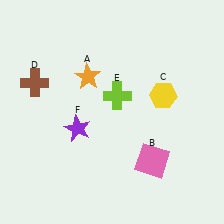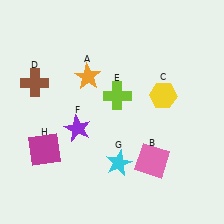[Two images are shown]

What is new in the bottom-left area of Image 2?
A magenta square (H) was added in the bottom-left area of Image 2.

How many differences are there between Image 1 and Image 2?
There are 2 differences between the two images.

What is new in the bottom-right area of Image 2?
A cyan star (G) was added in the bottom-right area of Image 2.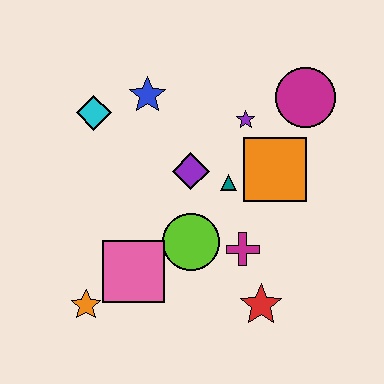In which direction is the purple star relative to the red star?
The purple star is above the red star.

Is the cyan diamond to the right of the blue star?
No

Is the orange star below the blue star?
Yes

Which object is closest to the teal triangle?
The purple diamond is closest to the teal triangle.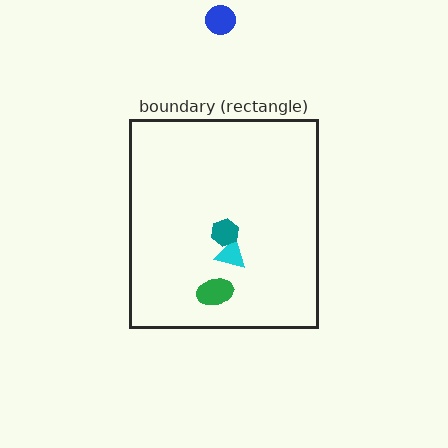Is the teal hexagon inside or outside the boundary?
Inside.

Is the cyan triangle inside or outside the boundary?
Inside.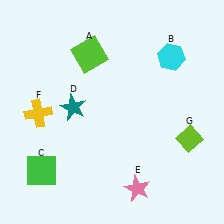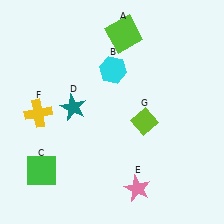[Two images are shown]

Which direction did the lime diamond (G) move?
The lime diamond (G) moved left.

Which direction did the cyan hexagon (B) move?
The cyan hexagon (B) moved left.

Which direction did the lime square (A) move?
The lime square (A) moved right.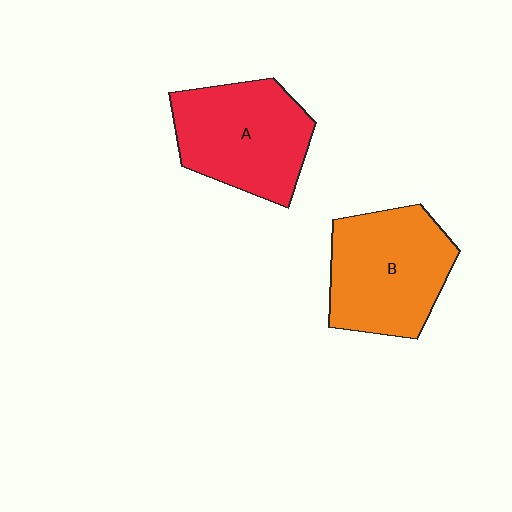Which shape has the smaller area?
Shape A (red).